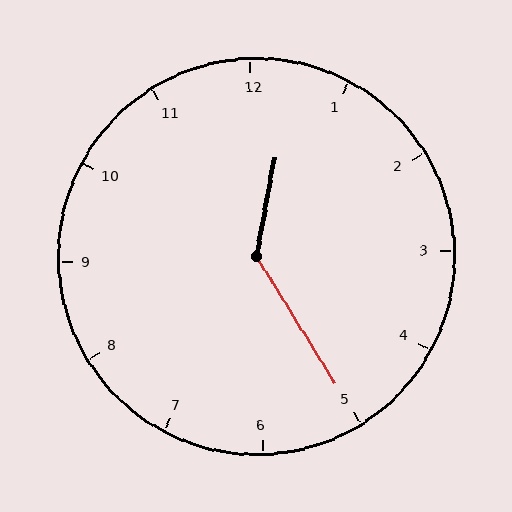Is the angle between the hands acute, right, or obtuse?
It is obtuse.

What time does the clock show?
12:25.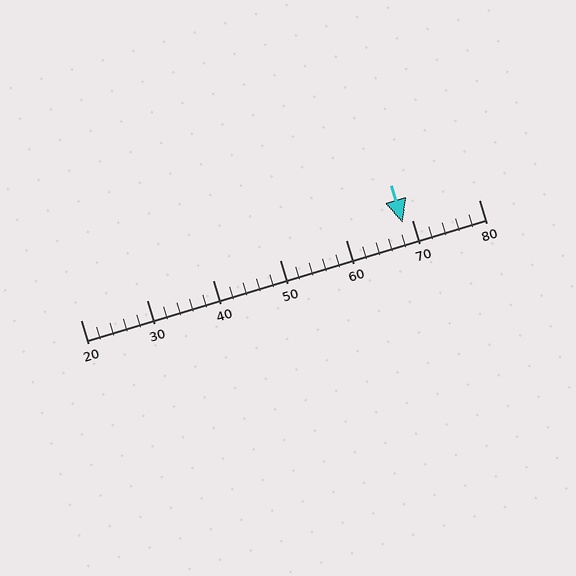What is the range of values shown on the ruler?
The ruler shows values from 20 to 80.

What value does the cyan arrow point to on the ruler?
The cyan arrow points to approximately 68.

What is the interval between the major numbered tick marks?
The major tick marks are spaced 10 units apart.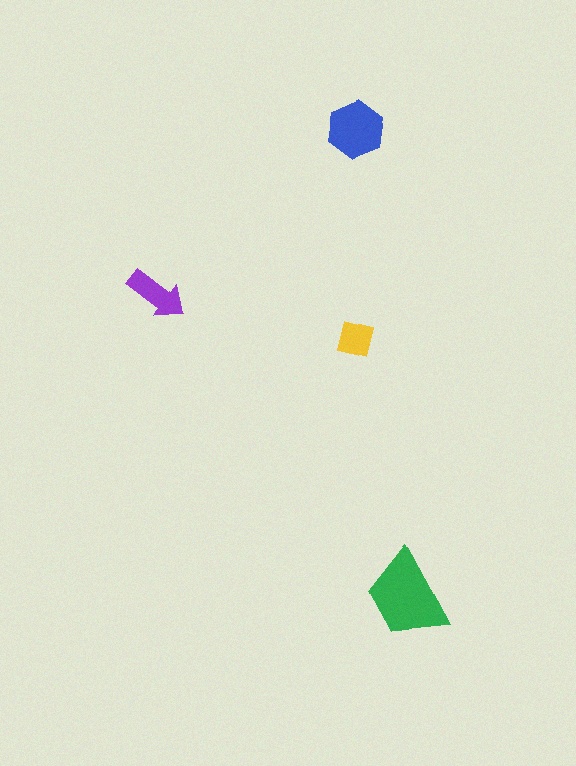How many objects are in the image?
There are 4 objects in the image.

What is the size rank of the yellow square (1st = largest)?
4th.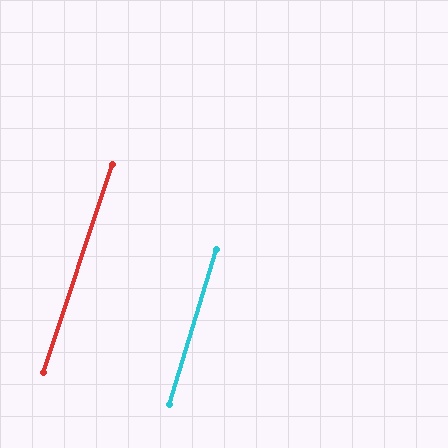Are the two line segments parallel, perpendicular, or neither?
Parallel — their directions differ by only 1.2°.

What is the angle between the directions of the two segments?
Approximately 1 degree.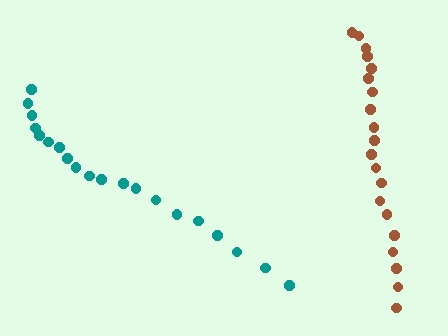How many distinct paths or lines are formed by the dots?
There are 2 distinct paths.